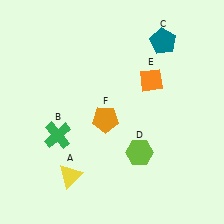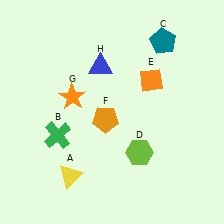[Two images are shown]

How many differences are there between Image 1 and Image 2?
There are 2 differences between the two images.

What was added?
An orange star (G), a blue triangle (H) were added in Image 2.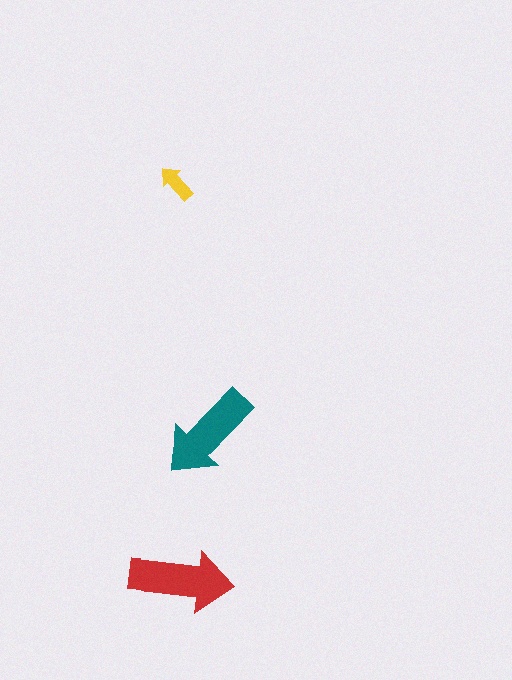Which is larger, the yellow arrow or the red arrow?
The red one.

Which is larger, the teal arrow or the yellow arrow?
The teal one.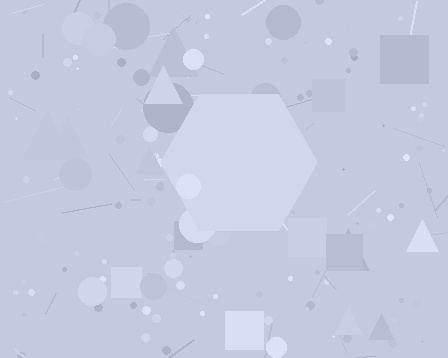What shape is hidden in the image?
A hexagon is hidden in the image.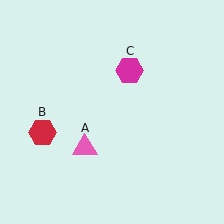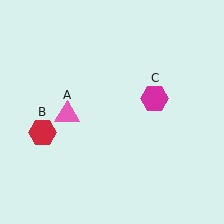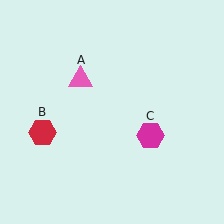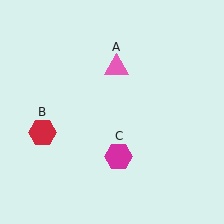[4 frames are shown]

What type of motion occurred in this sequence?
The pink triangle (object A), magenta hexagon (object C) rotated clockwise around the center of the scene.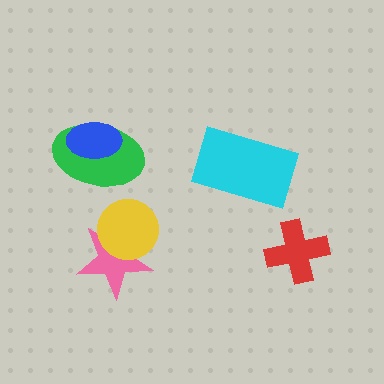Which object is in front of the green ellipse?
The blue ellipse is in front of the green ellipse.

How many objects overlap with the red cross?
0 objects overlap with the red cross.